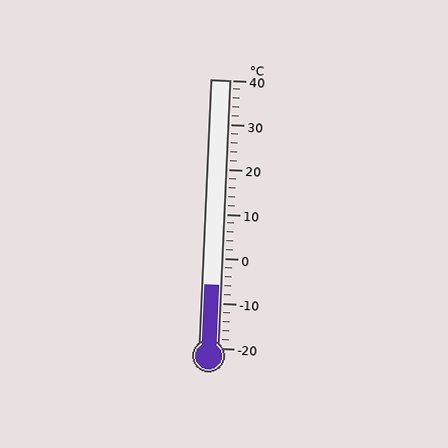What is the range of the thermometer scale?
The thermometer scale ranges from -20°C to 40°C.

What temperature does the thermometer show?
The thermometer shows approximately -6°C.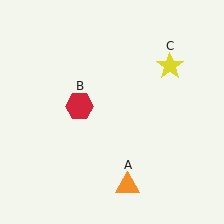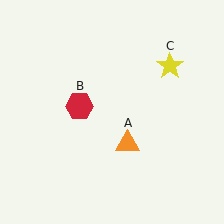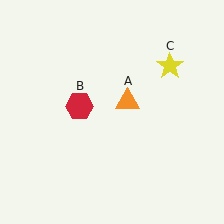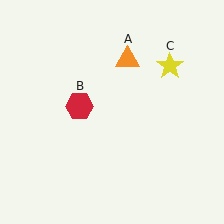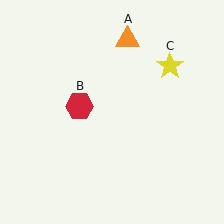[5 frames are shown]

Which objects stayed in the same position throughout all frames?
Red hexagon (object B) and yellow star (object C) remained stationary.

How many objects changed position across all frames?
1 object changed position: orange triangle (object A).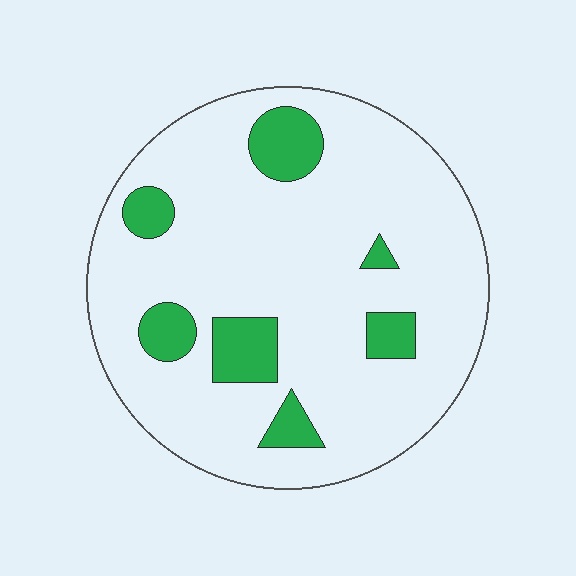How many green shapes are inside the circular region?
7.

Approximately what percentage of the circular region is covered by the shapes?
Approximately 15%.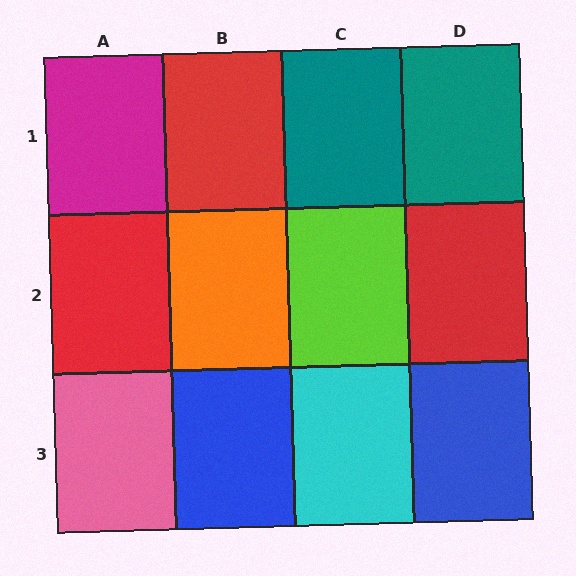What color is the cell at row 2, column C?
Lime.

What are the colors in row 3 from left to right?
Pink, blue, cyan, blue.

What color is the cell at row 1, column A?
Magenta.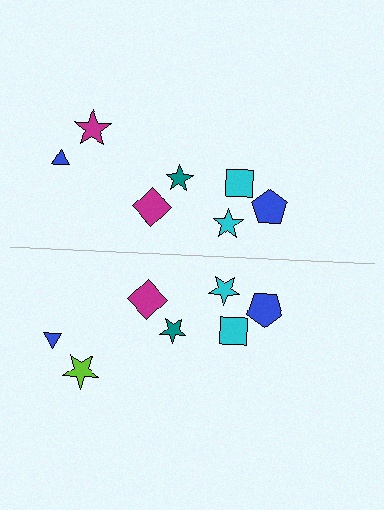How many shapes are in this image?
There are 14 shapes in this image.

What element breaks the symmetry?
The lime star on the bottom side breaks the symmetry — its mirror counterpart is magenta.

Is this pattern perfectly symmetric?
No, the pattern is not perfectly symmetric. The lime star on the bottom side breaks the symmetry — its mirror counterpart is magenta.